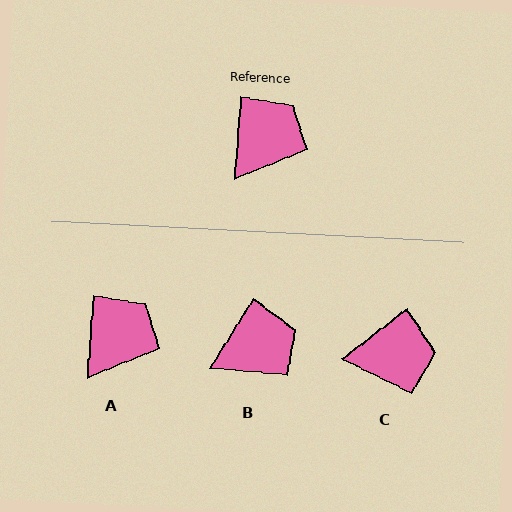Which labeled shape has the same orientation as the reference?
A.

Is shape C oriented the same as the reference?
No, it is off by about 48 degrees.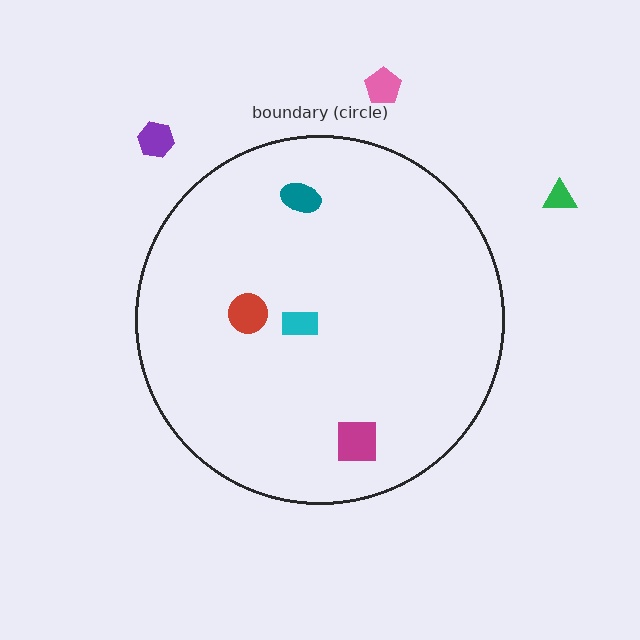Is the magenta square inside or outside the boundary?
Inside.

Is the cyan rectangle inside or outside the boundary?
Inside.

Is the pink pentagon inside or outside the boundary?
Outside.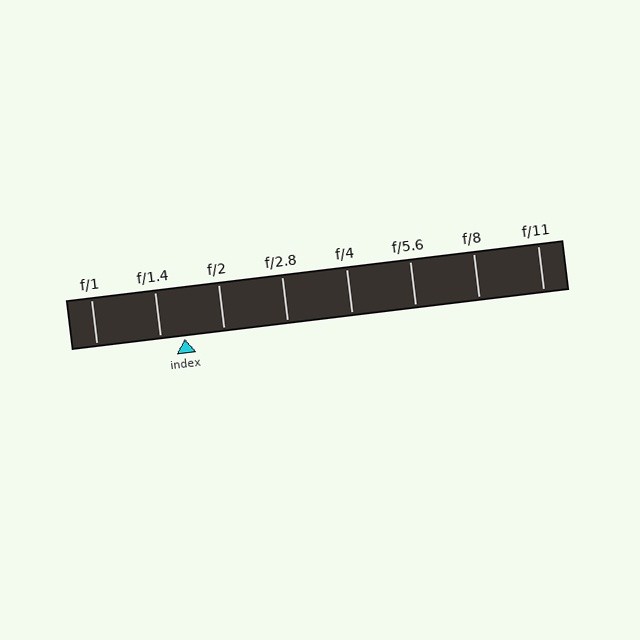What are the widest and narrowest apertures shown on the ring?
The widest aperture shown is f/1 and the narrowest is f/11.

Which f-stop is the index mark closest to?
The index mark is closest to f/1.4.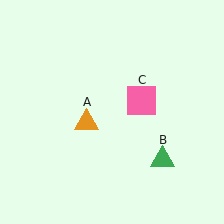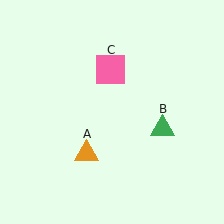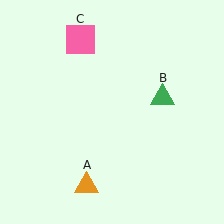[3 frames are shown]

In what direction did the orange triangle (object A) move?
The orange triangle (object A) moved down.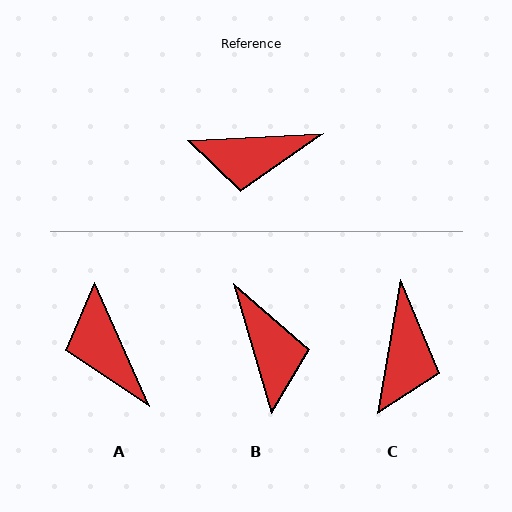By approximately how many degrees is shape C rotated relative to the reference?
Approximately 77 degrees counter-clockwise.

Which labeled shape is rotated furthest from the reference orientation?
B, about 103 degrees away.